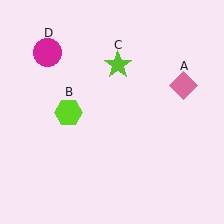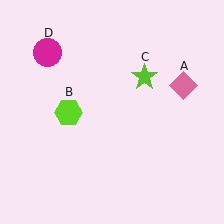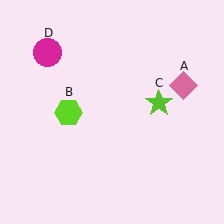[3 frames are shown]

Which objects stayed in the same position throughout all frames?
Pink diamond (object A) and lime hexagon (object B) and magenta circle (object D) remained stationary.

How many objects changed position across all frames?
1 object changed position: lime star (object C).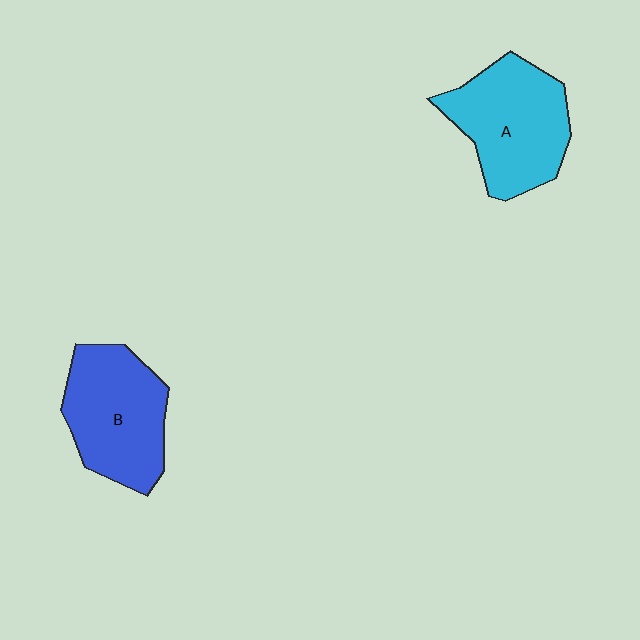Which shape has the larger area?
Shape A (cyan).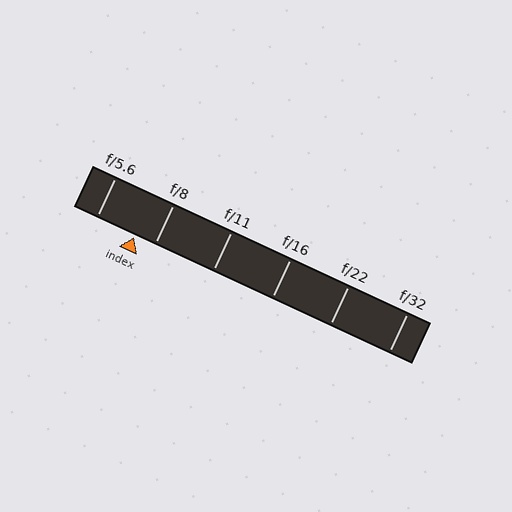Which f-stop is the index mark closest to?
The index mark is closest to f/8.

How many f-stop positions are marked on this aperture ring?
There are 6 f-stop positions marked.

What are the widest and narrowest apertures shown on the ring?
The widest aperture shown is f/5.6 and the narrowest is f/32.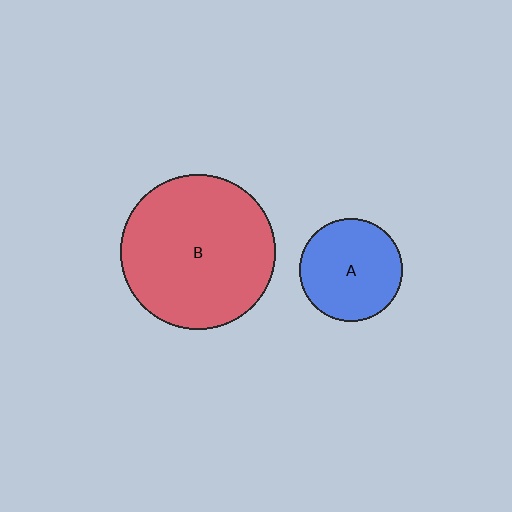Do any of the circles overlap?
No, none of the circles overlap.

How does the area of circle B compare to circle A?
Approximately 2.3 times.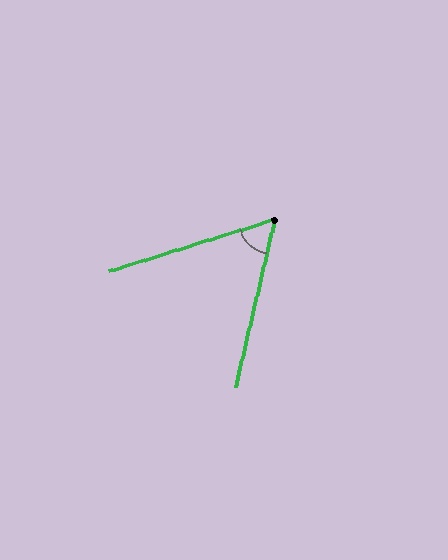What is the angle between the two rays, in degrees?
Approximately 60 degrees.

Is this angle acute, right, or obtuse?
It is acute.